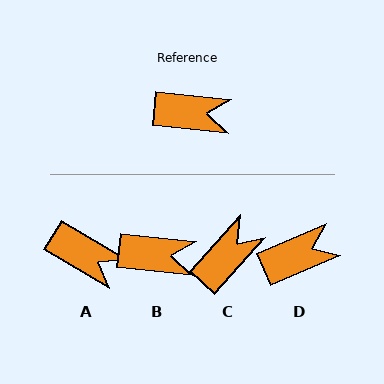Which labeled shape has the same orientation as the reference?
B.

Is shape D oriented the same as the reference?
No, it is off by about 29 degrees.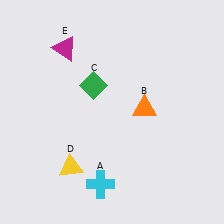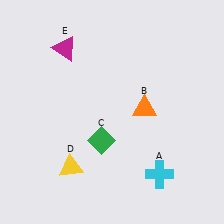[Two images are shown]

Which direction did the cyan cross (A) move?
The cyan cross (A) moved right.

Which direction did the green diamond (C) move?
The green diamond (C) moved down.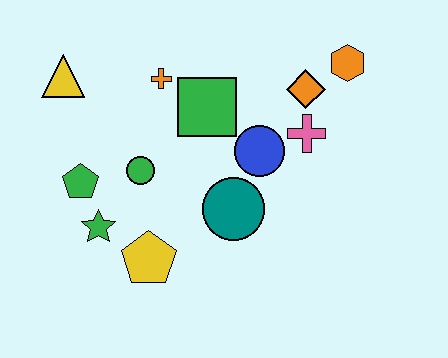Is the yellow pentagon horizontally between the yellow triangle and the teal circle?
Yes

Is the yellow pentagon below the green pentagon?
Yes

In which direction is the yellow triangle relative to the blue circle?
The yellow triangle is to the left of the blue circle.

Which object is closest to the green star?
The green pentagon is closest to the green star.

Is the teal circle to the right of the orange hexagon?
No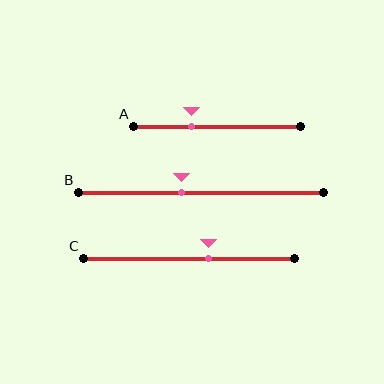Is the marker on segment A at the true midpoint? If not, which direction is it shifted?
No, the marker on segment A is shifted to the left by about 16% of the segment length.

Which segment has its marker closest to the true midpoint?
Segment B has its marker closest to the true midpoint.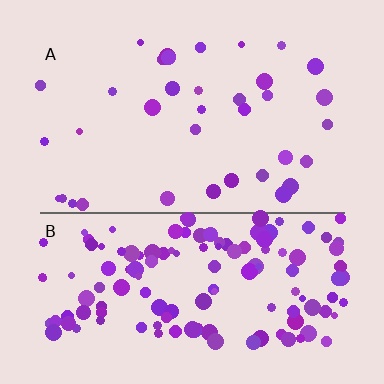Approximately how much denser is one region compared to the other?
Approximately 3.9× — region B over region A.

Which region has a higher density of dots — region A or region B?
B (the bottom).